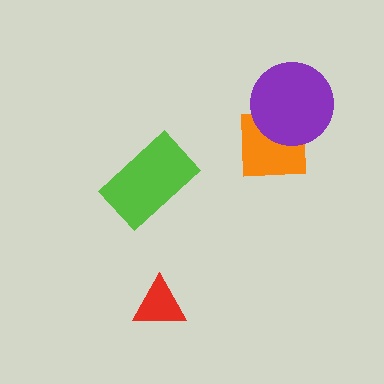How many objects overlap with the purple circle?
1 object overlaps with the purple circle.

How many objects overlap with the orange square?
1 object overlaps with the orange square.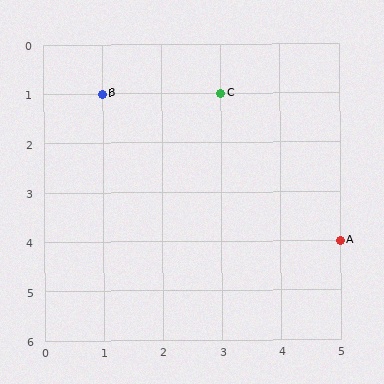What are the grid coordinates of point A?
Point A is at grid coordinates (5, 4).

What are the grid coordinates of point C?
Point C is at grid coordinates (3, 1).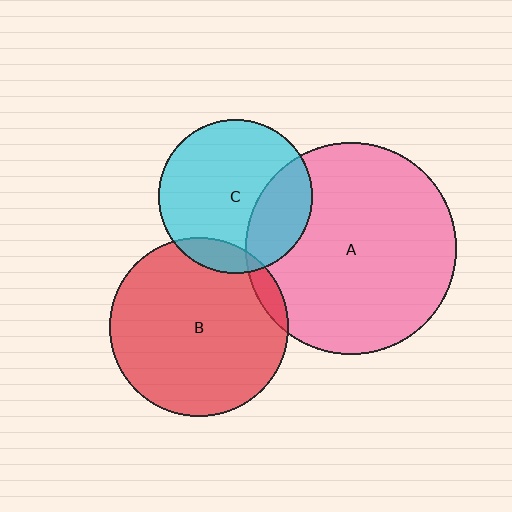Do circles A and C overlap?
Yes.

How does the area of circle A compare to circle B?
Approximately 1.4 times.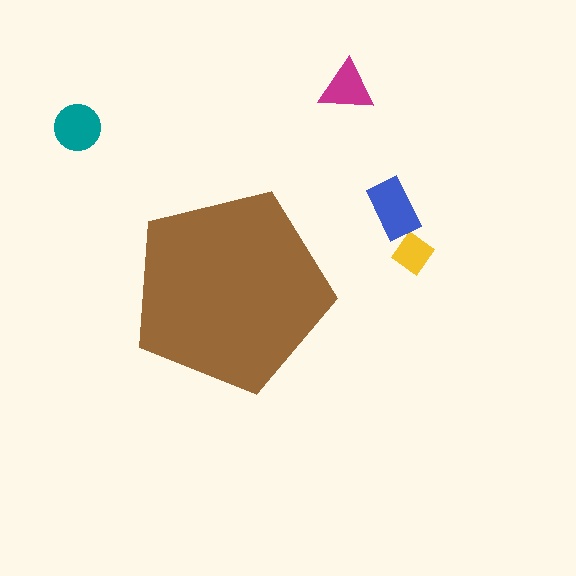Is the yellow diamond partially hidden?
No, the yellow diamond is fully visible.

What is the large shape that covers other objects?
A brown pentagon.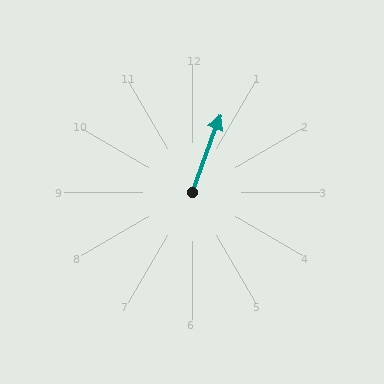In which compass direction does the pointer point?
North.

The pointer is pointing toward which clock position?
Roughly 1 o'clock.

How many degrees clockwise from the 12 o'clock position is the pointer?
Approximately 20 degrees.